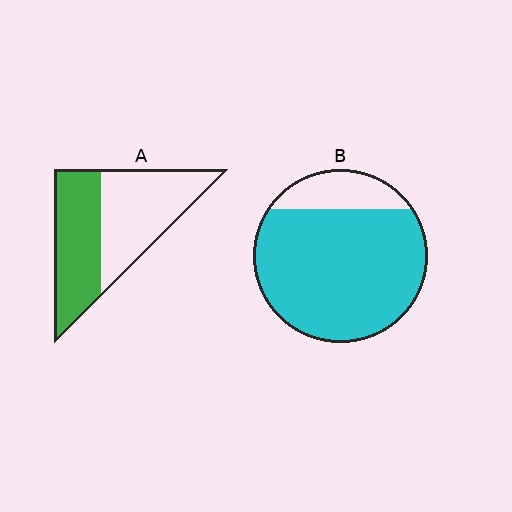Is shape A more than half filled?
Roughly half.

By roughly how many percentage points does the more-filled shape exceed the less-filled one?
By roughly 35 percentage points (B over A).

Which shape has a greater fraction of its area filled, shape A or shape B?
Shape B.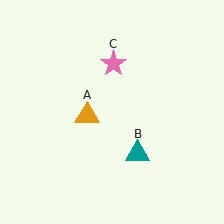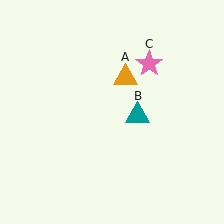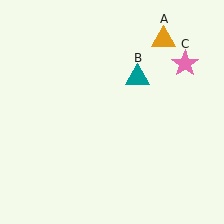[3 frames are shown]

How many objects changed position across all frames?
3 objects changed position: orange triangle (object A), teal triangle (object B), pink star (object C).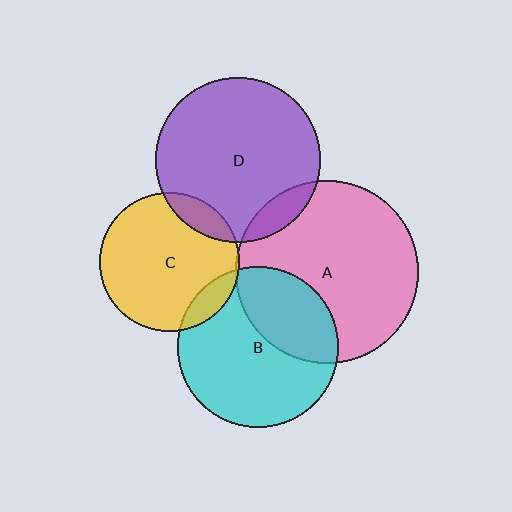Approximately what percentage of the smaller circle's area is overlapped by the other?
Approximately 5%.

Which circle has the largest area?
Circle A (pink).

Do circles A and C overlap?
Yes.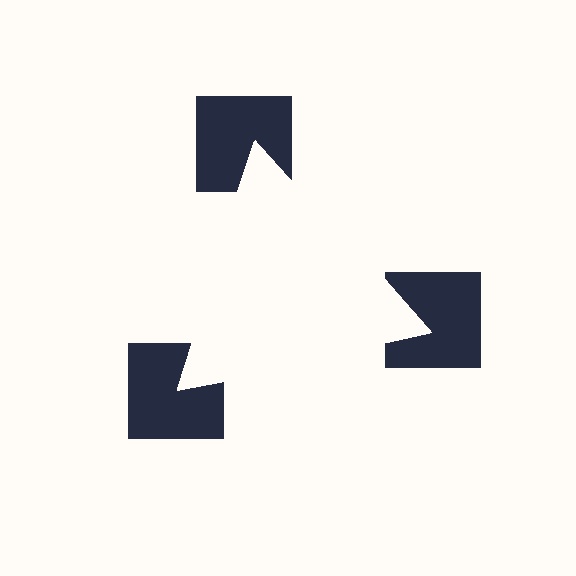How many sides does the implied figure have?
3 sides.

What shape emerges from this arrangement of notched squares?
An illusory triangle — its edges are inferred from the aligned wedge cuts in the notched squares, not physically drawn.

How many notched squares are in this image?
There are 3 — one at each vertex of the illusory triangle.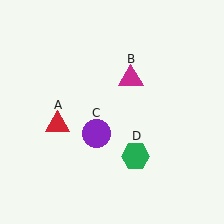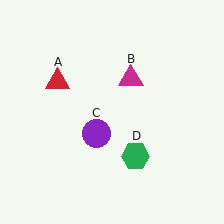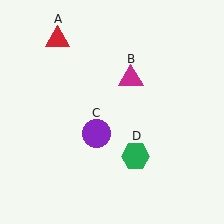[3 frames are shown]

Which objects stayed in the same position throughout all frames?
Magenta triangle (object B) and purple circle (object C) and green hexagon (object D) remained stationary.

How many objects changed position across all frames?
1 object changed position: red triangle (object A).